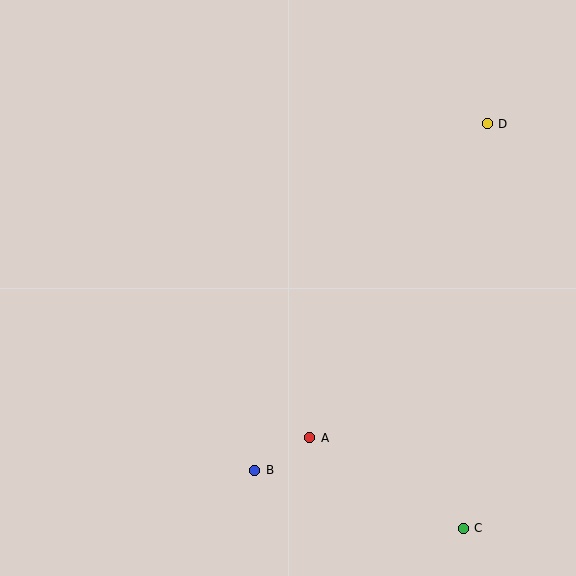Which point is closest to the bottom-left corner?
Point B is closest to the bottom-left corner.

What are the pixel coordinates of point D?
Point D is at (487, 124).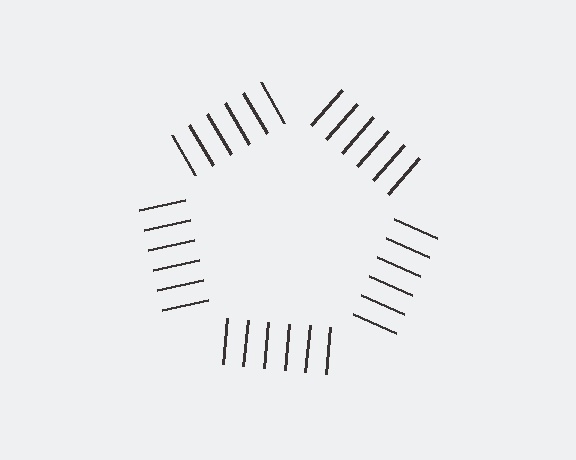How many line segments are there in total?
30 — 6 along each of the 5 edges.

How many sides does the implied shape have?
5 sides — the line-ends trace a pentagon.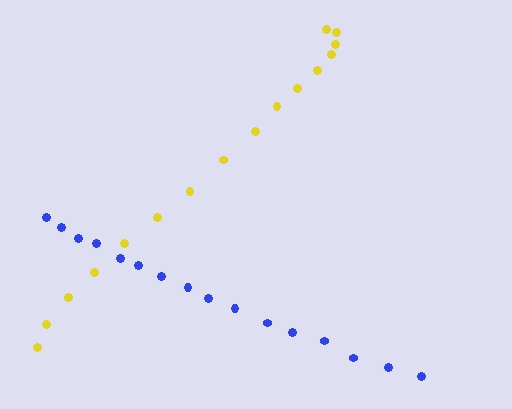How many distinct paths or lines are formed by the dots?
There are 2 distinct paths.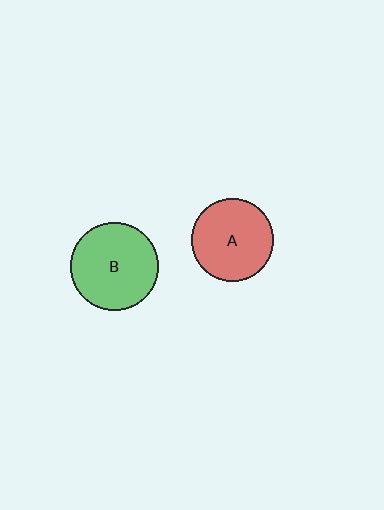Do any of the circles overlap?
No, none of the circles overlap.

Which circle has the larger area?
Circle B (green).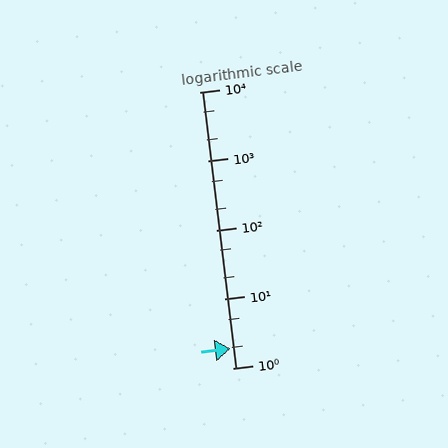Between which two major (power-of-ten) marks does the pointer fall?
The pointer is between 1 and 10.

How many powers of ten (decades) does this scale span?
The scale spans 4 decades, from 1 to 10000.